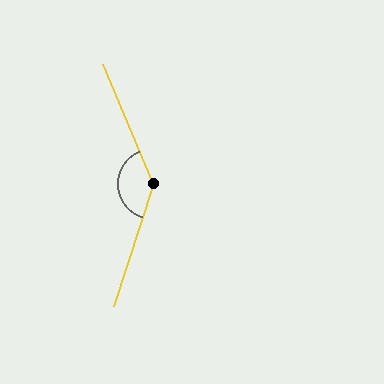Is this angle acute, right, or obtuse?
It is obtuse.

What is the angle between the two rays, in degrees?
Approximately 139 degrees.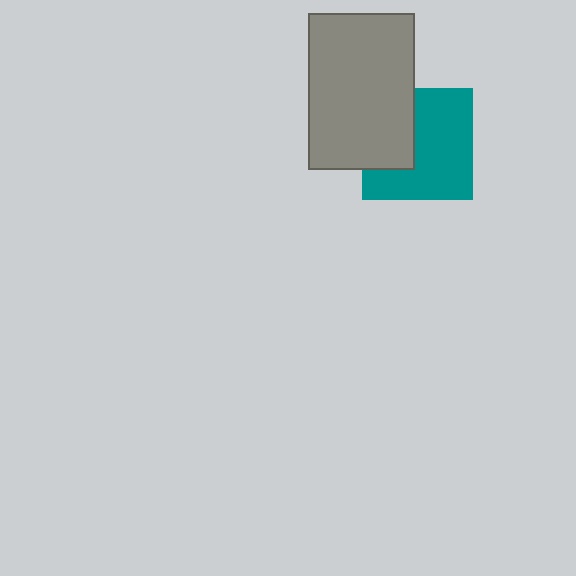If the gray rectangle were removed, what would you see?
You would see the complete teal square.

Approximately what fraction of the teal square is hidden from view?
Roughly 35% of the teal square is hidden behind the gray rectangle.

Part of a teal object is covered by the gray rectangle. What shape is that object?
It is a square.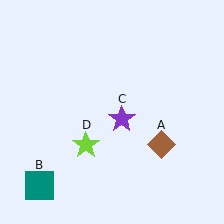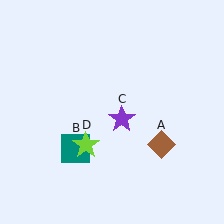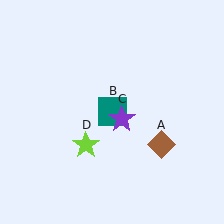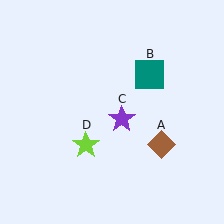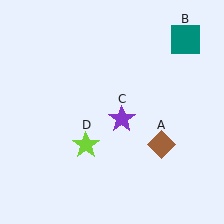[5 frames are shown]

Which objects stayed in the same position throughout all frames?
Brown diamond (object A) and purple star (object C) and lime star (object D) remained stationary.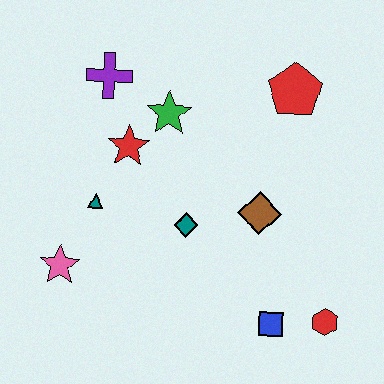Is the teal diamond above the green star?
No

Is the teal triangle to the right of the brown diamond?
No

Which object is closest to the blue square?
The red hexagon is closest to the blue square.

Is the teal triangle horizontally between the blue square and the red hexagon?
No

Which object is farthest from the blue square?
The purple cross is farthest from the blue square.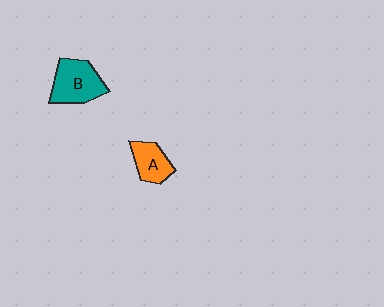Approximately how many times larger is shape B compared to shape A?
Approximately 1.5 times.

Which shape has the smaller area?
Shape A (orange).